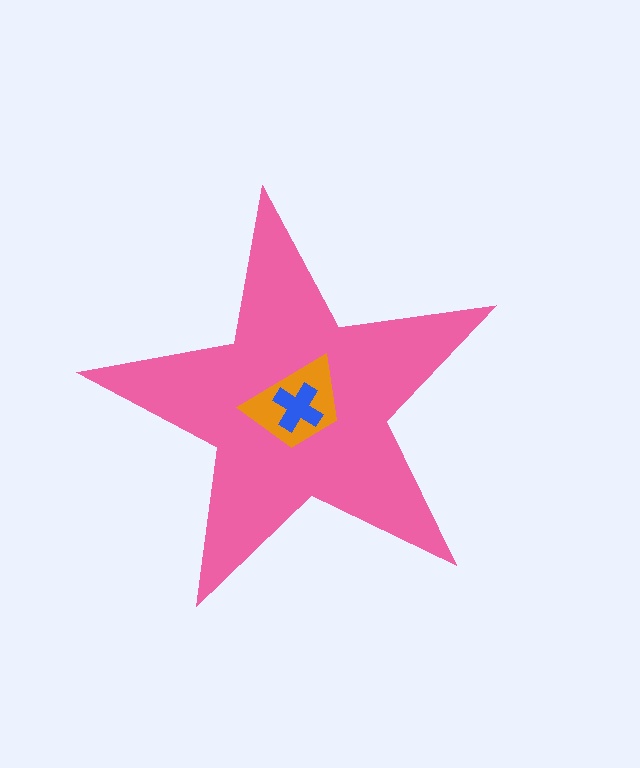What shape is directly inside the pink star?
The orange trapezoid.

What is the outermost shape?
The pink star.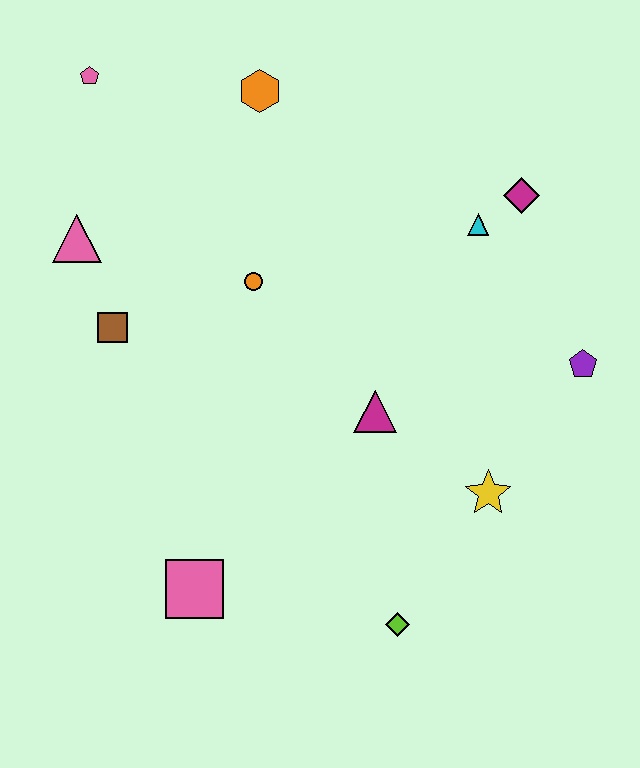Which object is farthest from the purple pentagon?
The pink pentagon is farthest from the purple pentagon.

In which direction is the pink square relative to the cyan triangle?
The pink square is below the cyan triangle.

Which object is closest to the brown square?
The pink triangle is closest to the brown square.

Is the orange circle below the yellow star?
No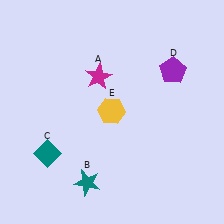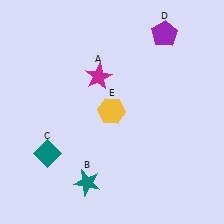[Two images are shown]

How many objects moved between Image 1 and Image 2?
1 object moved between the two images.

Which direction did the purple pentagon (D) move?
The purple pentagon (D) moved up.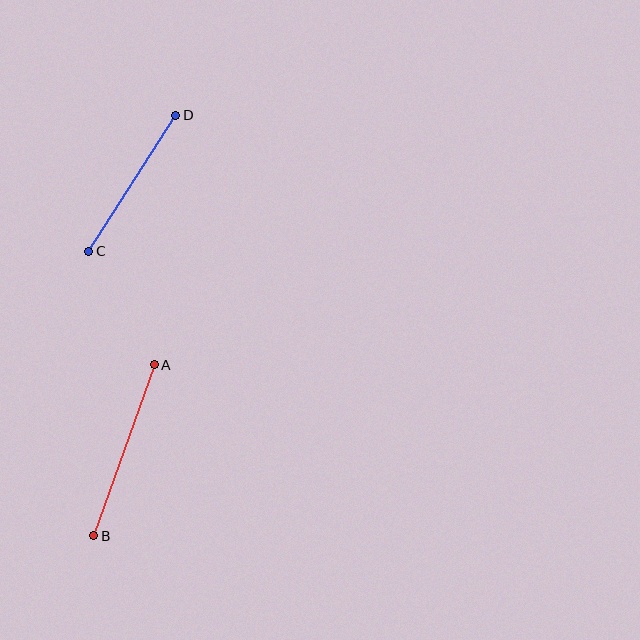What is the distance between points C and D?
The distance is approximately 161 pixels.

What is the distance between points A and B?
The distance is approximately 182 pixels.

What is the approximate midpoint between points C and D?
The midpoint is at approximately (132, 183) pixels.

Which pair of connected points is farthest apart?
Points A and B are farthest apart.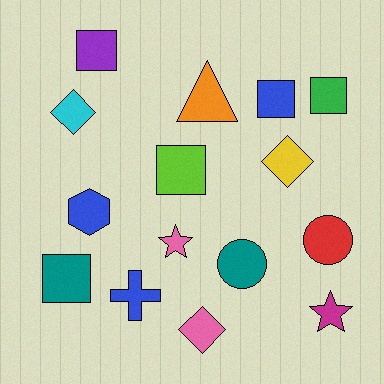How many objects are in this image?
There are 15 objects.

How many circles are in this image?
There are 2 circles.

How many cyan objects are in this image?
There is 1 cyan object.